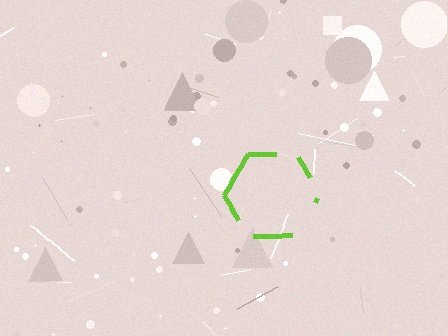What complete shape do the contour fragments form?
The contour fragments form a hexagon.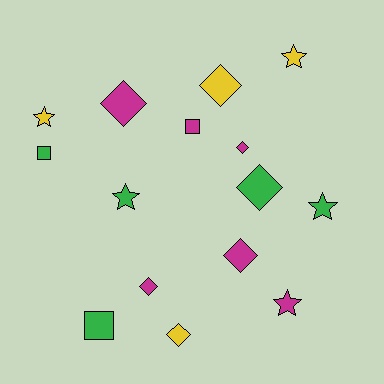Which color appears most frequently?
Magenta, with 6 objects.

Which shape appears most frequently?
Diamond, with 7 objects.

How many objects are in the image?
There are 15 objects.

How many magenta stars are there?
There is 1 magenta star.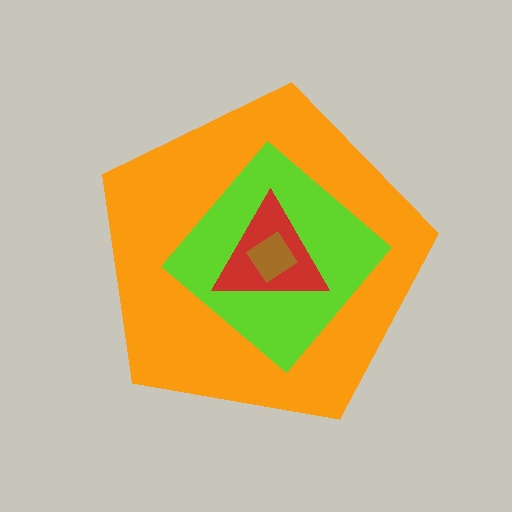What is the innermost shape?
The brown diamond.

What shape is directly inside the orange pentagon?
The lime diamond.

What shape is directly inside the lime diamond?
The red triangle.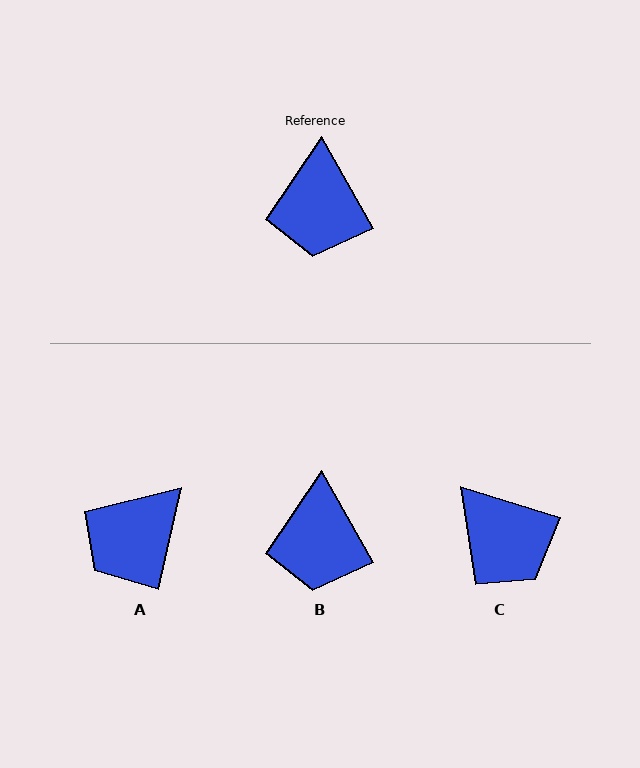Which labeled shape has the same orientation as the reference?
B.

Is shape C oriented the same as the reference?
No, it is off by about 43 degrees.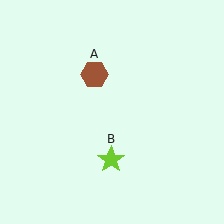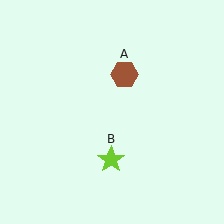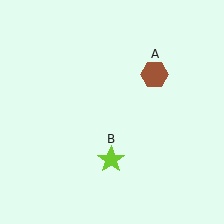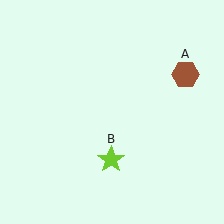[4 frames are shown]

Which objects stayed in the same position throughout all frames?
Lime star (object B) remained stationary.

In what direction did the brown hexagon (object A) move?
The brown hexagon (object A) moved right.